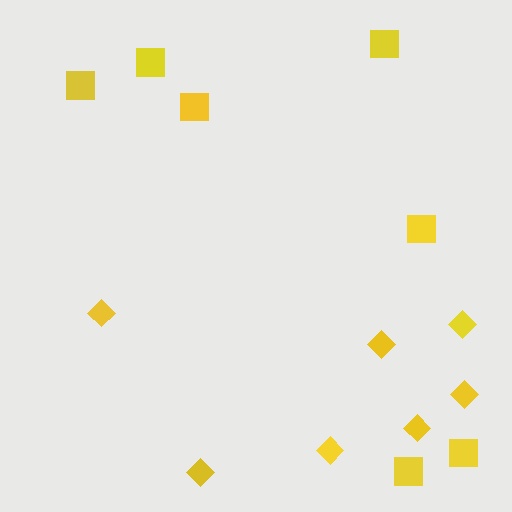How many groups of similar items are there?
There are 2 groups: one group of squares (7) and one group of diamonds (7).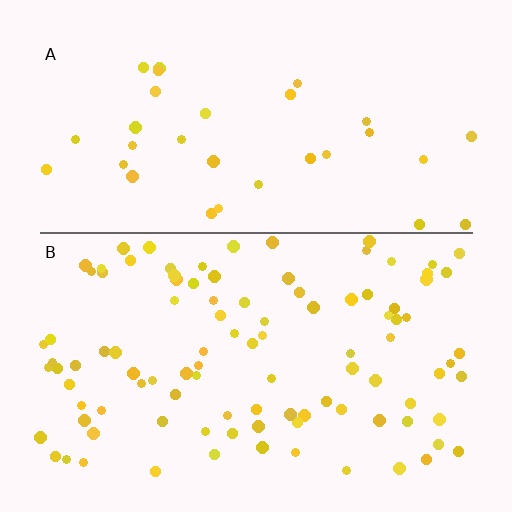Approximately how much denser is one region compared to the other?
Approximately 3.0× — region B over region A.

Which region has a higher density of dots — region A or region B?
B (the bottom).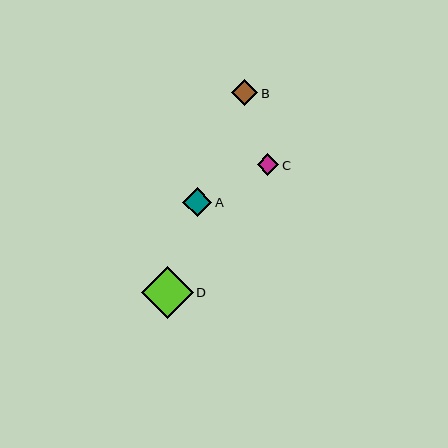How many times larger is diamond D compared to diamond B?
Diamond D is approximately 2.0 times the size of diamond B.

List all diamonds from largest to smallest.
From largest to smallest: D, A, B, C.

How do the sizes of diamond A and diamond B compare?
Diamond A and diamond B are approximately the same size.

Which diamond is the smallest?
Diamond C is the smallest with a size of approximately 22 pixels.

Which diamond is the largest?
Diamond D is the largest with a size of approximately 52 pixels.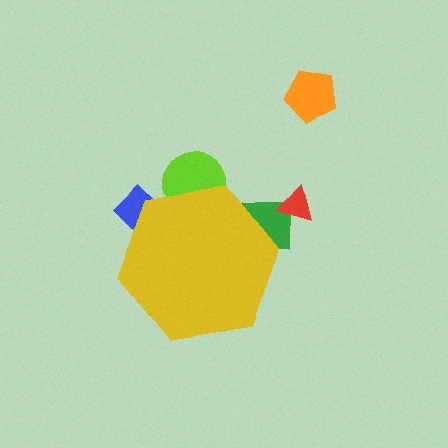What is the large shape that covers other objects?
A yellow hexagon.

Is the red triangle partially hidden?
No, the red triangle is fully visible.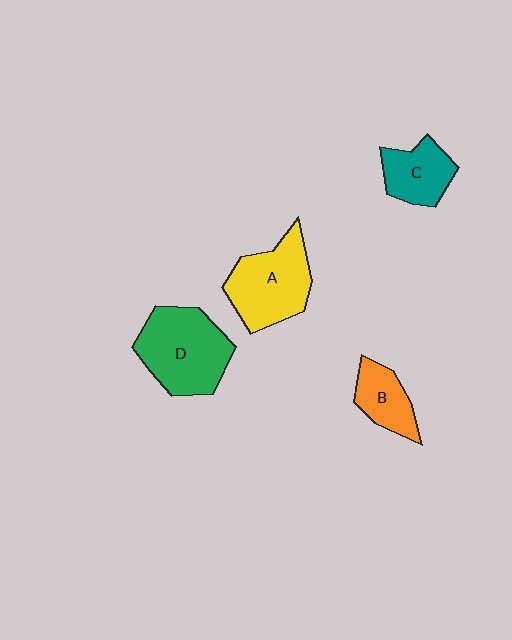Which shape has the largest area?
Shape D (green).